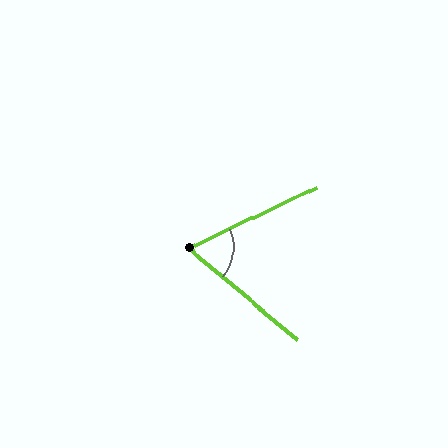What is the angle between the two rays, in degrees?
Approximately 66 degrees.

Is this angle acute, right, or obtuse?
It is acute.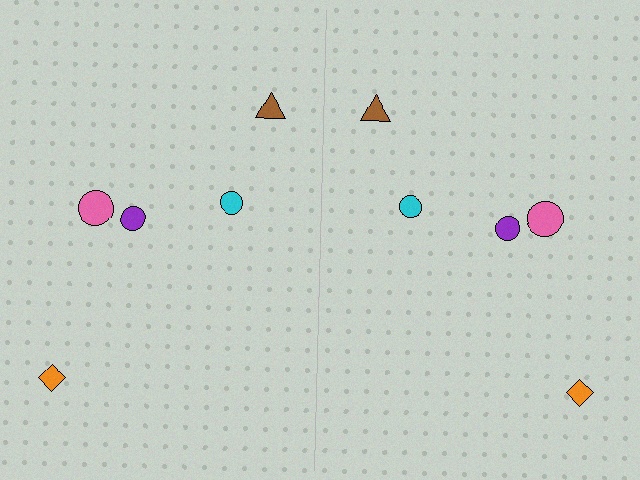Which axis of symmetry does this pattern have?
The pattern has a vertical axis of symmetry running through the center of the image.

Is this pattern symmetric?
Yes, this pattern has bilateral (reflection) symmetry.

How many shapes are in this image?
There are 10 shapes in this image.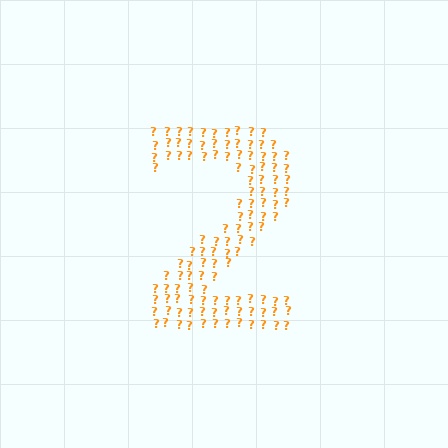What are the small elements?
The small elements are question marks.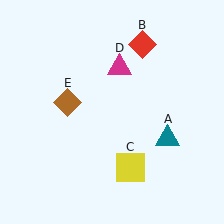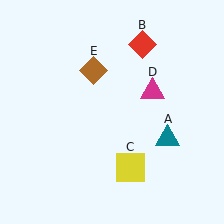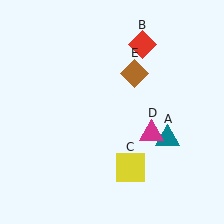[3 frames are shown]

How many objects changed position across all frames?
2 objects changed position: magenta triangle (object D), brown diamond (object E).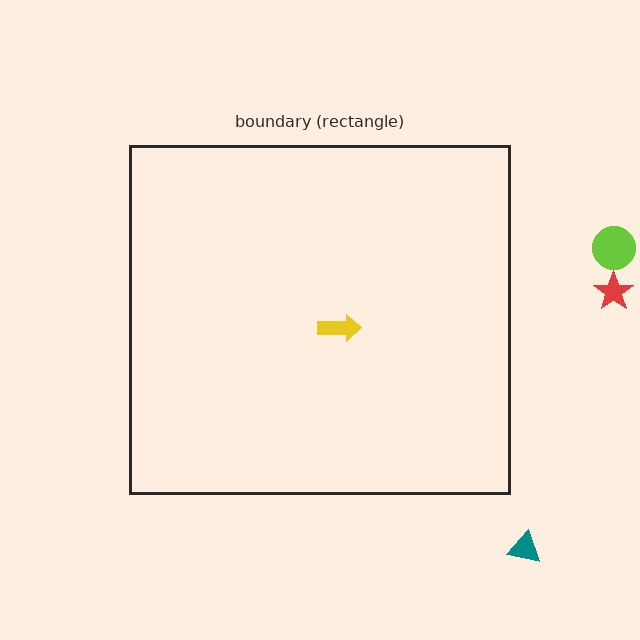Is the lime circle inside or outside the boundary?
Outside.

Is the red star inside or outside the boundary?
Outside.